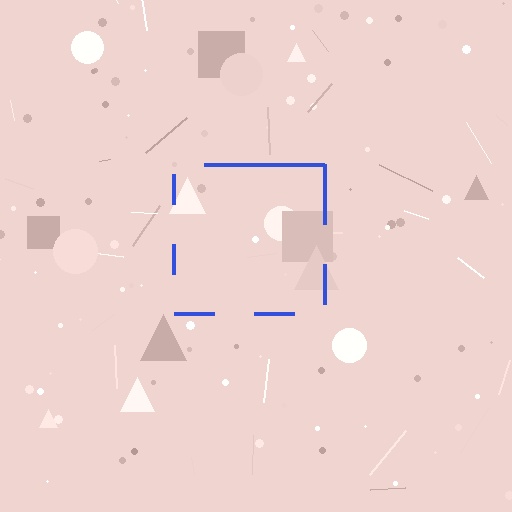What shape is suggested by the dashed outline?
The dashed outline suggests a square.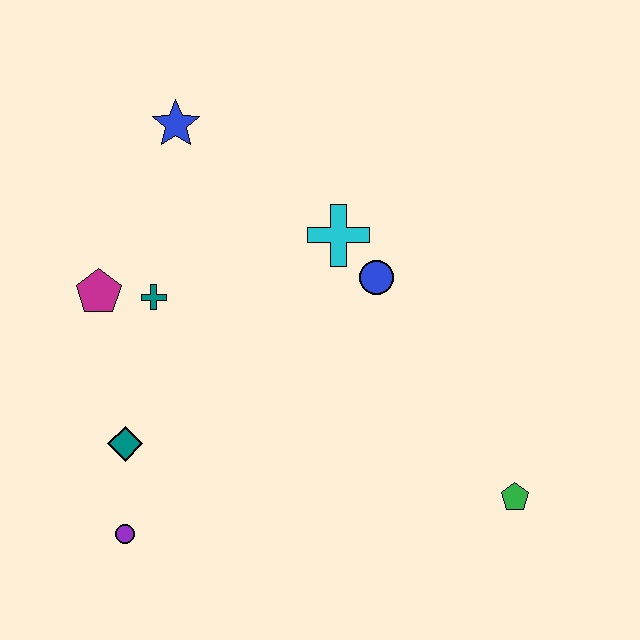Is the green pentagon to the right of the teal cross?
Yes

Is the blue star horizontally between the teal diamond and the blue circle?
Yes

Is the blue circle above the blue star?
No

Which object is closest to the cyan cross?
The blue circle is closest to the cyan cross.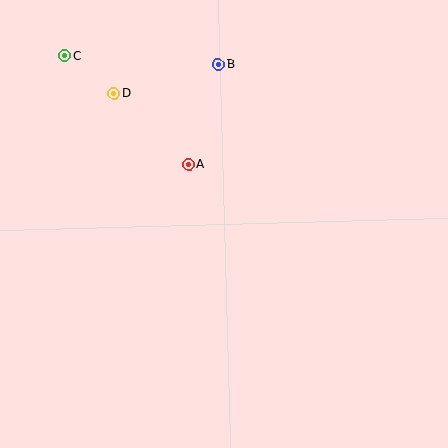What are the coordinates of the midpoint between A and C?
The midpoint between A and C is at (127, 110).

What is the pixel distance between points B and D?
The distance between B and D is 108 pixels.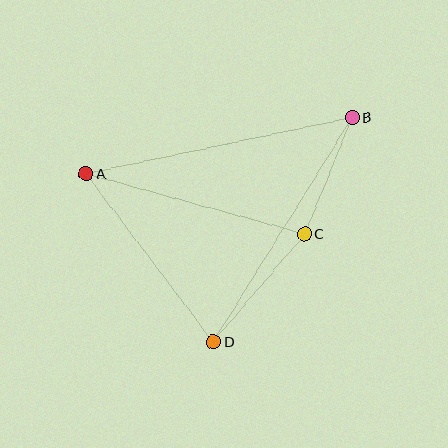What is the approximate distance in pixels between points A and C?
The distance between A and C is approximately 226 pixels.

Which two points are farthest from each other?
Points A and B are farthest from each other.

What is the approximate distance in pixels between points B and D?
The distance between B and D is approximately 264 pixels.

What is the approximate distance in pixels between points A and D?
The distance between A and D is approximately 211 pixels.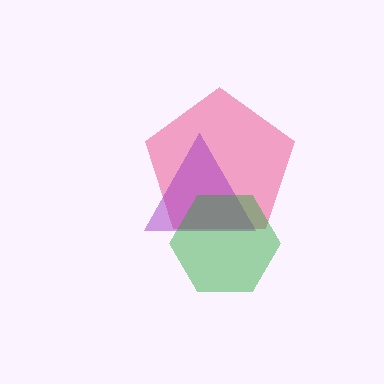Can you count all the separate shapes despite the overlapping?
Yes, there are 3 separate shapes.